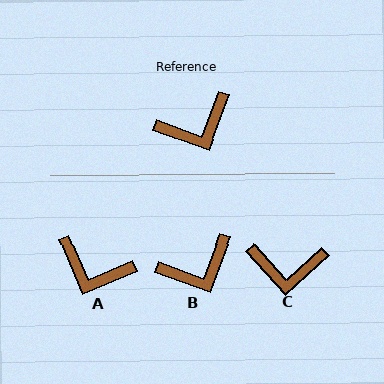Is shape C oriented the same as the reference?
No, it is off by about 28 degrees.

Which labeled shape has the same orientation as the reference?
B.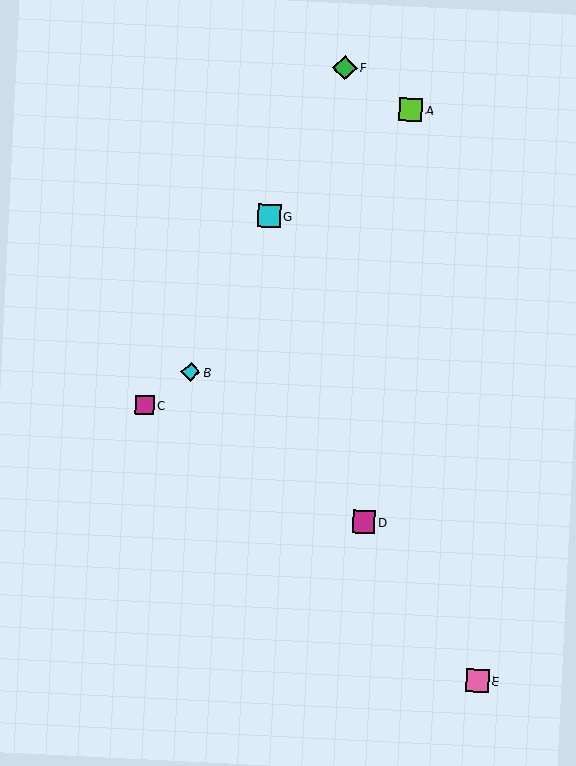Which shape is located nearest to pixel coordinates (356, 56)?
The green diamond (labeled F) at (345, 68) is nearest to that location.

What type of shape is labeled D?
Shape D is a magenta square.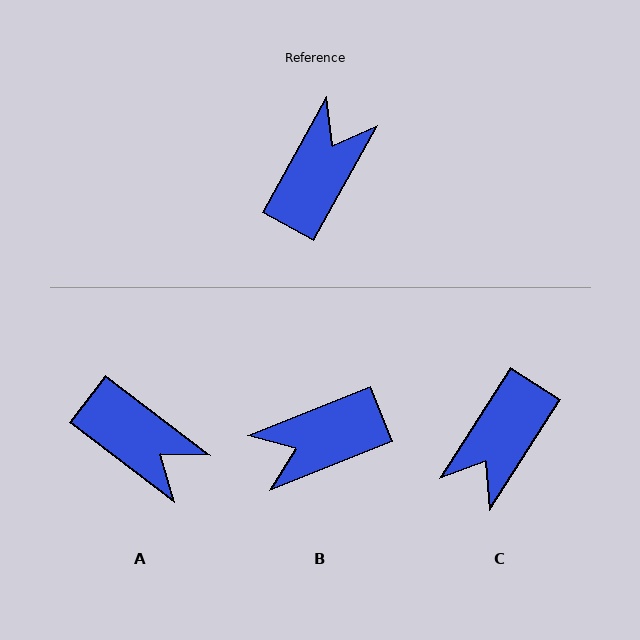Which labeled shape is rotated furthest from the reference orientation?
C, about 177 degrees away.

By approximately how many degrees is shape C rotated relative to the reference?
Approximately 177 degrees counter-clockwise.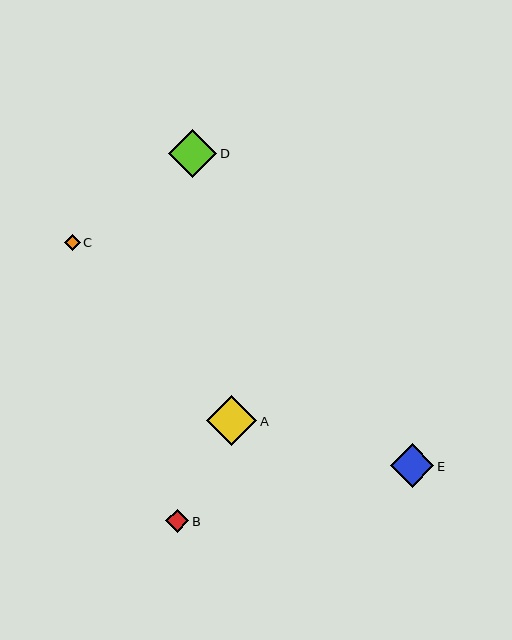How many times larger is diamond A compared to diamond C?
Diamond A is approximately 3.3 times the size of diamond C.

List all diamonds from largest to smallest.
From largest to smallest: A, D, E, B, C.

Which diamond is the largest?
Diamond A is the largest with a size of approximately 50 pixels.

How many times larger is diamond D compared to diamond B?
Diamond D is approximately 2.1 times the size of diamond B.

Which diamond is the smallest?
Diamond C is the smallest with a size of approximately 15 pixels.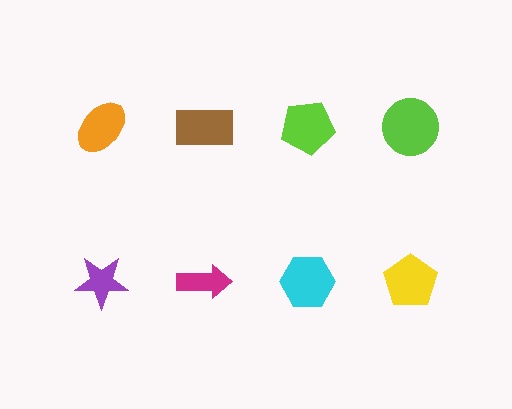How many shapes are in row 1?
4 shapes.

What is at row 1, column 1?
An orange ellipse.